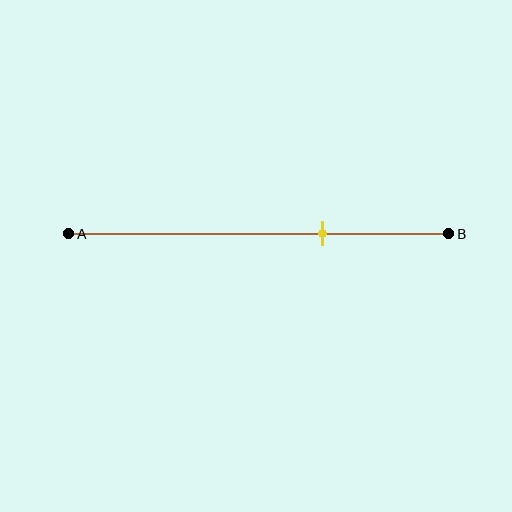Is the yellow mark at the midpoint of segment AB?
No, the mark is at about 65% from A, not at the 50% midpoint.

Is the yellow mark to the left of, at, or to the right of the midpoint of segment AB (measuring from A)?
The yellow mark is to the right of the midpoint of segment AB.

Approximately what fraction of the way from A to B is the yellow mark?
The yellow mark is approximately 65% of the way from A to B.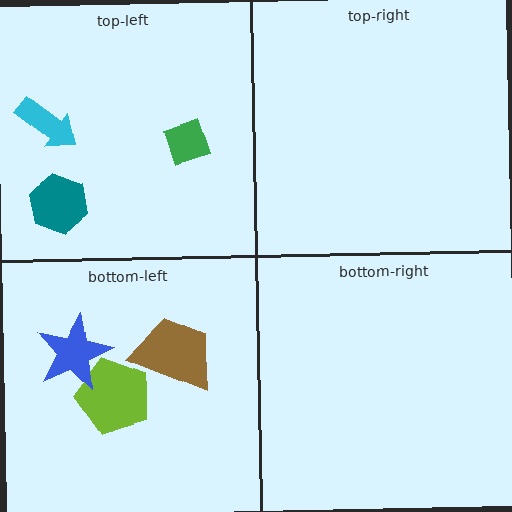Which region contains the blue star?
The bottom-left region.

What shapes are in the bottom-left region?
The lime pentagon, the brown trapezoid, the blue star.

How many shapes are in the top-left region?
3.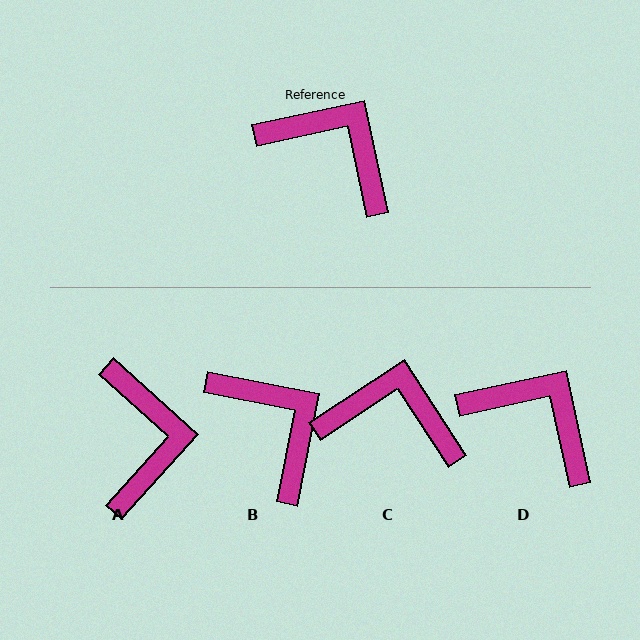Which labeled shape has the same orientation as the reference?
D.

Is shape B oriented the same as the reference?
No, it is off by about 23 degrees.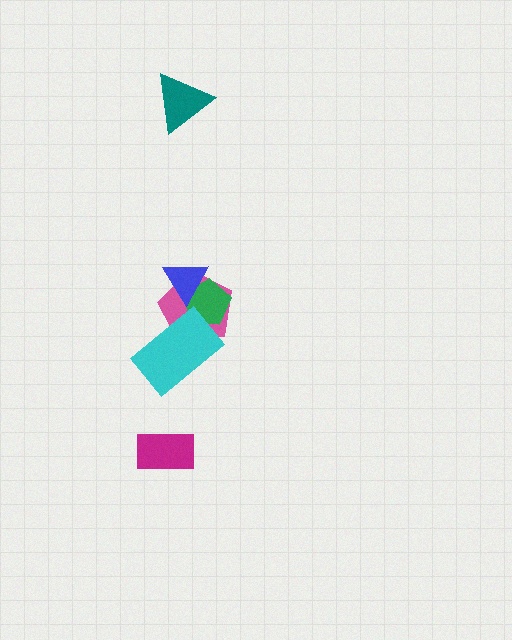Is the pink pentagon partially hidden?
Yes, it is partially covered by another shape.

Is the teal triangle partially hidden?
No, no other shape covers it.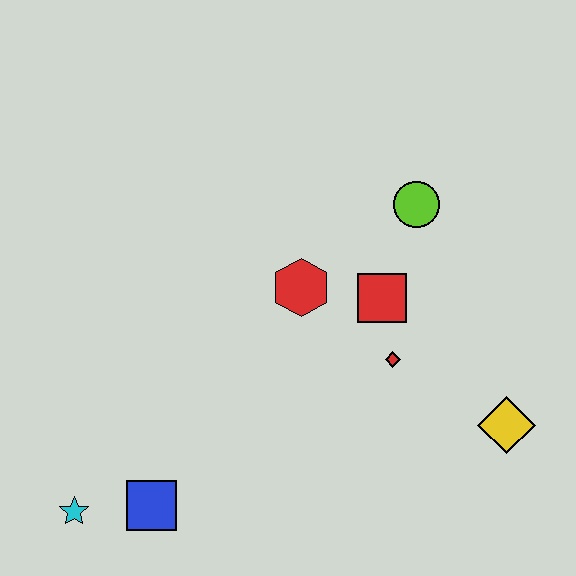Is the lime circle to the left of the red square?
No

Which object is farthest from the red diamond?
The cyan star is farthest from the red diamond.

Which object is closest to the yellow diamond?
The red diamond is closest to the yellow diamond.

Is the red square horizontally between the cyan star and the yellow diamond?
Yes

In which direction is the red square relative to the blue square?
The red square is to the right of the blue square.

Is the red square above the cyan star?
Yes